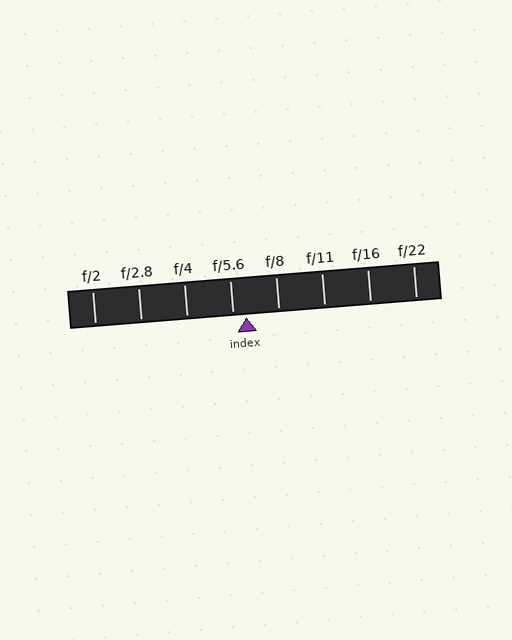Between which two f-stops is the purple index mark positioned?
The index mark is between f/5.6 and f/8.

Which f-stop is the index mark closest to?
The index mark is closest to f/5.6.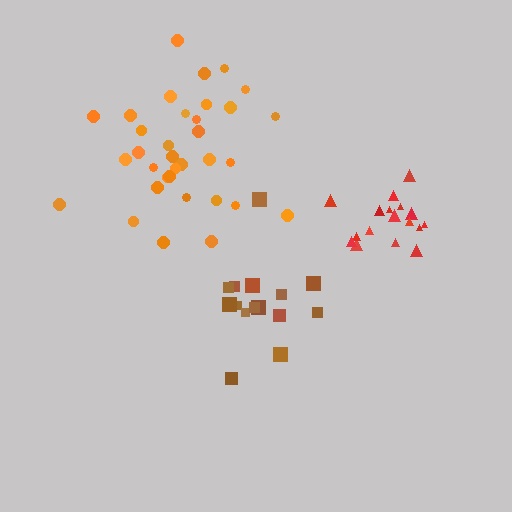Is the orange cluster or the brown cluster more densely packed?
Brown.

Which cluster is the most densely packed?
Red.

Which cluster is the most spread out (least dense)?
Orange.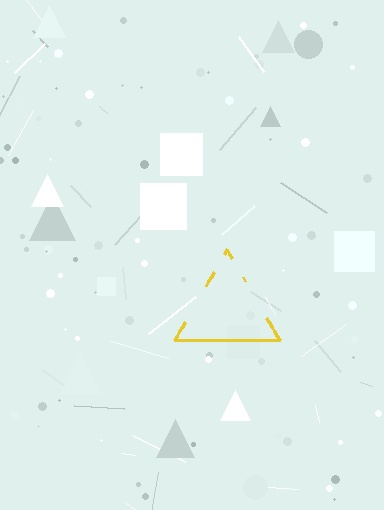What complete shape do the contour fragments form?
The contour fragments form a triangle.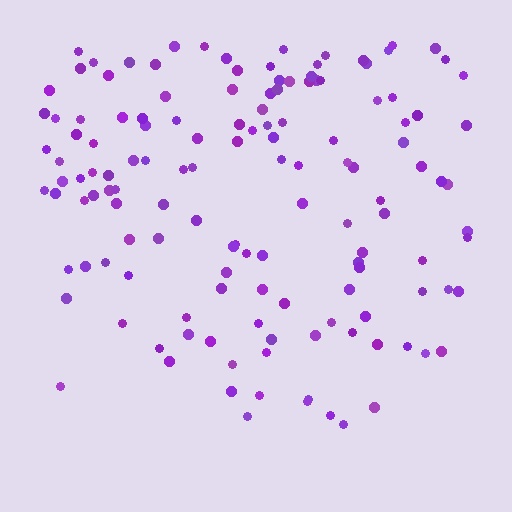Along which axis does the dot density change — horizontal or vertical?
Vertical.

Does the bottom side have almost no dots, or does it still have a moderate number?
Still a moderate number, just noticeably fewer than the top.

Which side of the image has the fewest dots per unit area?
The bottom.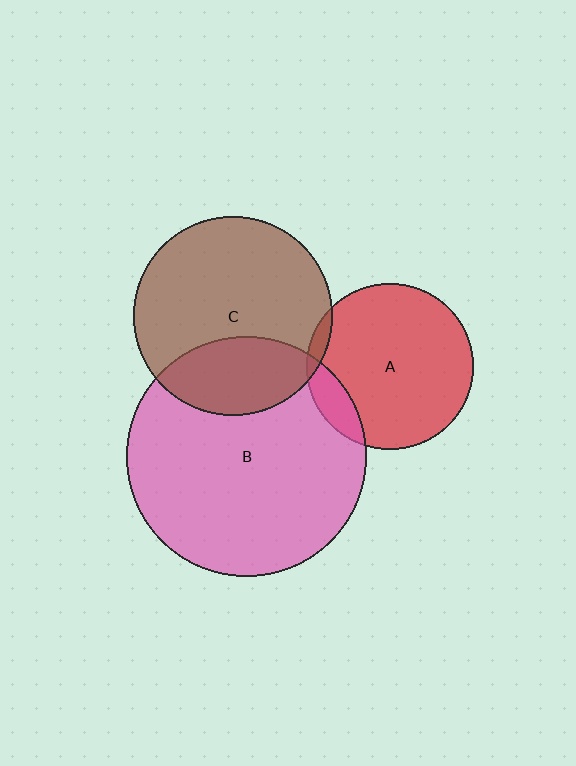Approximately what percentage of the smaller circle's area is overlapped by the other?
Approximately 10%.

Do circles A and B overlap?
Yes.